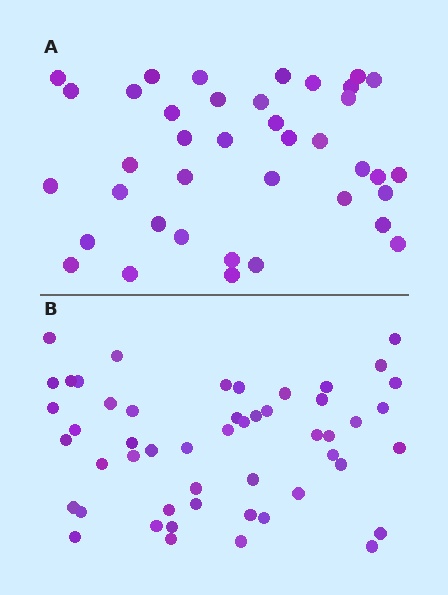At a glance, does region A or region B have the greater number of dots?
Region B (the bottom region) has more dots.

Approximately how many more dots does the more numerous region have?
Region B has roughly 12 or so more dots than region A.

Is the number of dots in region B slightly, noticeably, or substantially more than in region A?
Region B has noticeably more, but not dramatically so. The ratio is roughly 1.3 to 1.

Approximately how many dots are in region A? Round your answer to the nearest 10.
About 40 dots. (The exact count is 39, which rounds to 40.)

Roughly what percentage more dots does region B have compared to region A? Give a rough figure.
About 30% more.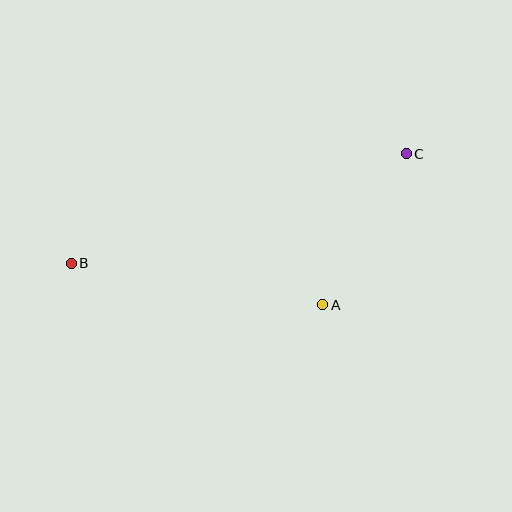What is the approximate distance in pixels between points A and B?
The distance between A and B is approximately 255 pixels.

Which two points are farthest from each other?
Points B and C are farthest from each other.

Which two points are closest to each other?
Points A and C are closest to each other.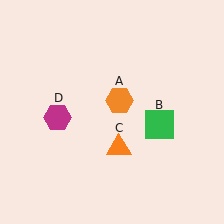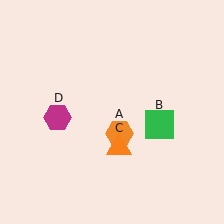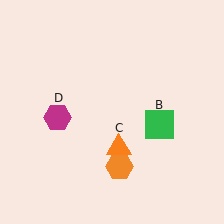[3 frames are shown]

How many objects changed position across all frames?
1 object changed position: orange hexagon (object A).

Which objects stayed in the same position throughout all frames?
Green square (object B) and orange triangle (object C) and magenta hexagon (object D) remained stationary.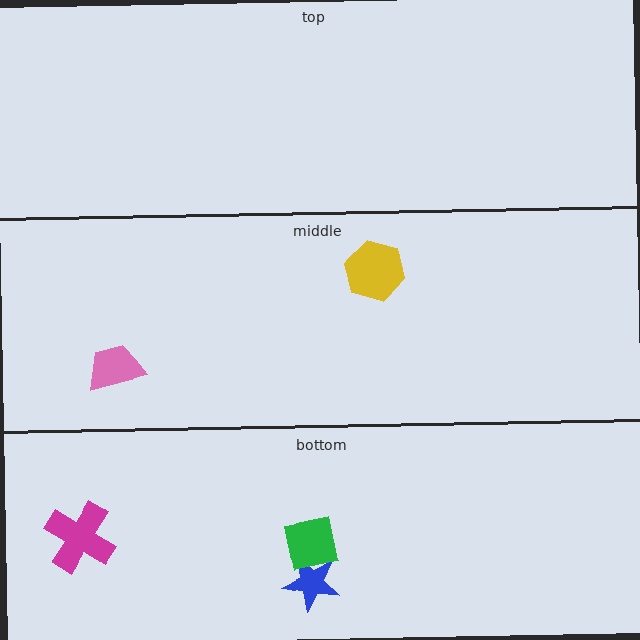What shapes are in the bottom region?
The magenta cross, the blue star, the green square.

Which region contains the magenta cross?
The bottom region.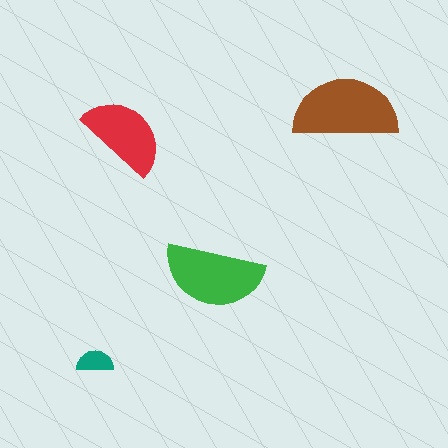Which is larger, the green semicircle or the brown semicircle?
The brown one.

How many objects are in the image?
There are 4 objects in the image.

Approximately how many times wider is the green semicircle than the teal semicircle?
About 2.5 times wider.